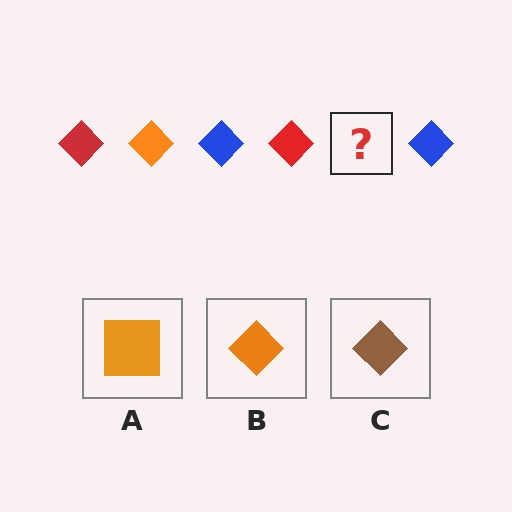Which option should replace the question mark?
Option B.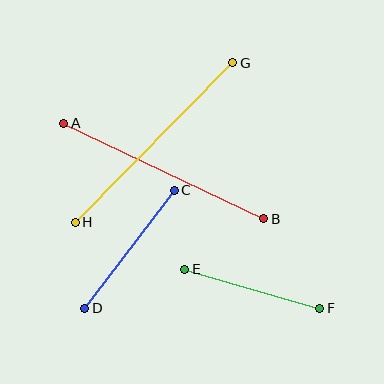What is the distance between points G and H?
The distance is approximately 224 pixels.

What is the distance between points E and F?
The distance is approximately 140 pixels.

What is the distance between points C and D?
The distance is approximately 148 pixels.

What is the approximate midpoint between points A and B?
The midpoint is at approximately (164, 171) pixels.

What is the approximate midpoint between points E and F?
The midpoint is at approximately (252, 289) pixels.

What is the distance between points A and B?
The distance is approximately 222 pixels.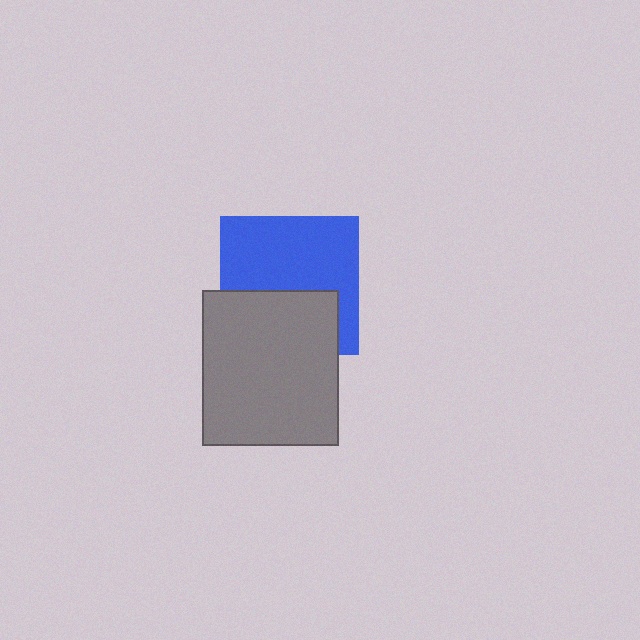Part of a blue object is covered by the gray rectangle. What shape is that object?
It is a square.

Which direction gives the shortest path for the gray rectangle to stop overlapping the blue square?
Moving down gives the shortest separation.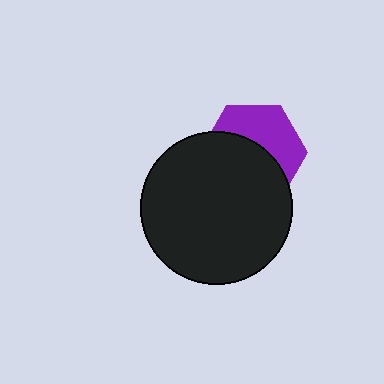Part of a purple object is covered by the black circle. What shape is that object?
It is a hexagon.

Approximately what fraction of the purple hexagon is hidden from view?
Roughly 56% of the purple hexagon is hidden behind the black circle.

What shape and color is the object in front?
The object in front is a black circle.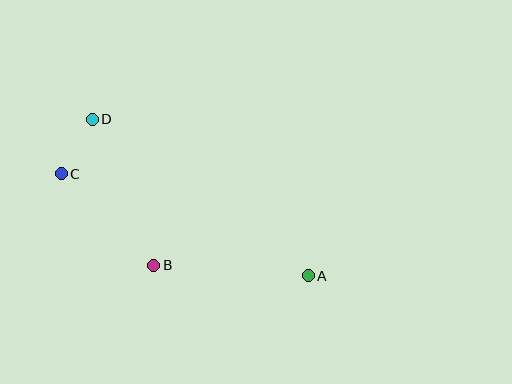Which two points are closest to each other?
Points C and D are closest to each other.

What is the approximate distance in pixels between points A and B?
The distance between A and B is approximately 155 pixels.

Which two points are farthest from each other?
Points A and C are farthest from each other.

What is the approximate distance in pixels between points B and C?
The distance between B and C is approximately 130 pixels.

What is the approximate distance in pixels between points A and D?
The distance between A and D is approximately 267 pixels.